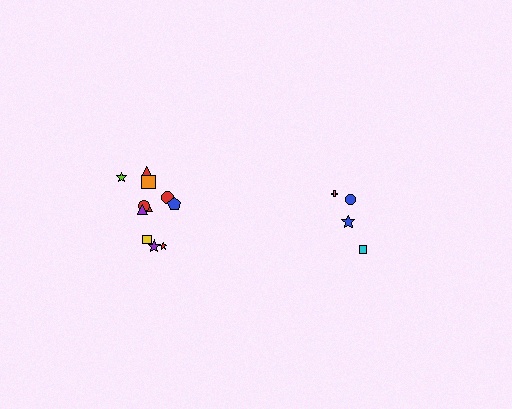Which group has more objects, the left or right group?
The left group.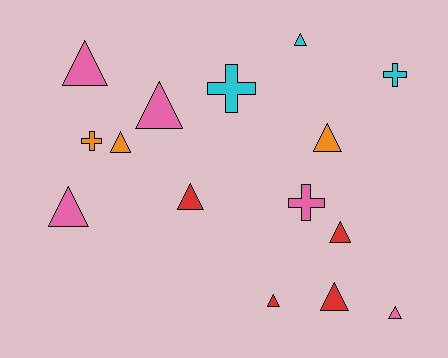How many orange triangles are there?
There are 2 orange triangles.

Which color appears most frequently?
Pink, with 5 objects.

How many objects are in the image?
There are 15 objects.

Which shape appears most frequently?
Triangle, with 11 objects.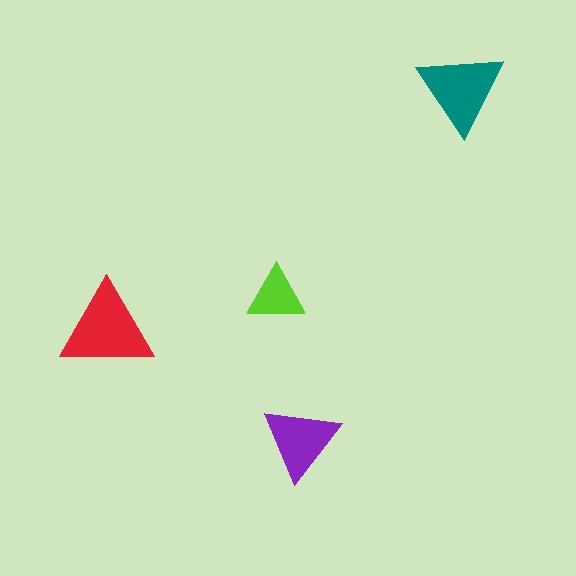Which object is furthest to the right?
The teal triangle is rightmost.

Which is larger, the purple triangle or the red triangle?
The red one.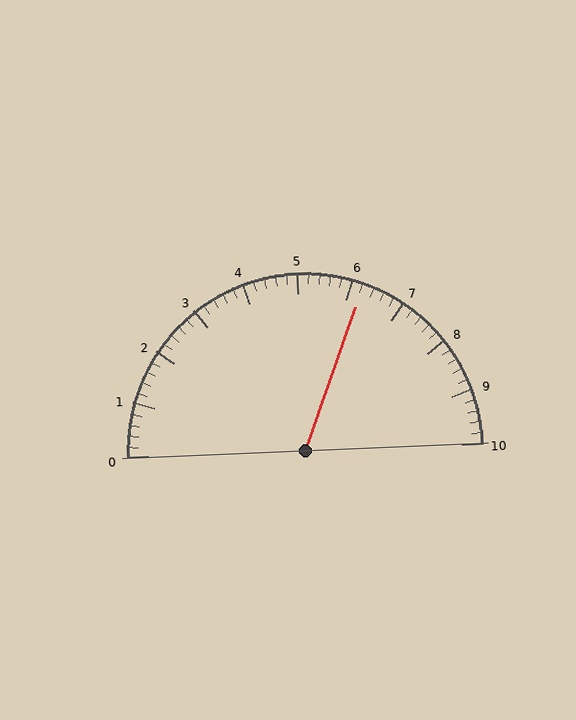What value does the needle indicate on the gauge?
The needle indicates approximately 6.2.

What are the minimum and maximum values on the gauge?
The gauge ranges from 0 to 10.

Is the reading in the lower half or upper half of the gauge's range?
The reading is in the upper half of the range (0 to 10).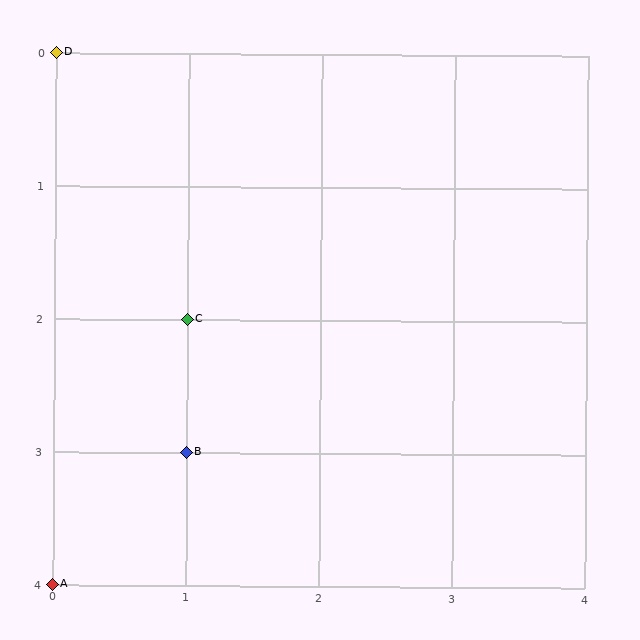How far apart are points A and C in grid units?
Points A and C are 1 column and 2 rows apart (about 2.2 grid units diagonally).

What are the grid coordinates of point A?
Point A is at grid coordinates (0, 4).